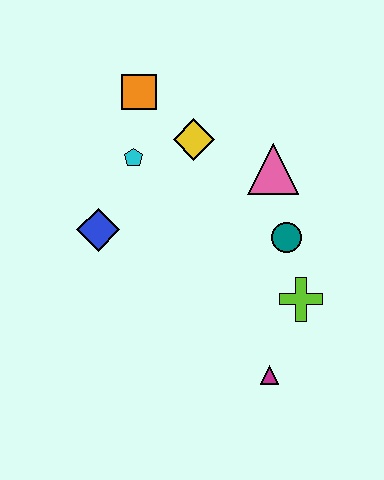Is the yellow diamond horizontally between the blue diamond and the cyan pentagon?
No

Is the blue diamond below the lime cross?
No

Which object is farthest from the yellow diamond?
The magenta triangle is farthest from the yellow diamond.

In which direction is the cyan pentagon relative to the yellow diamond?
The cyan pentagon is to the left of the yellow diamond.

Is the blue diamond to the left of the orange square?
Yes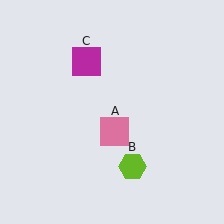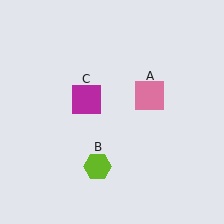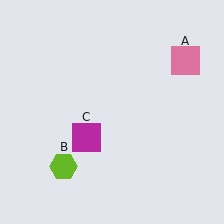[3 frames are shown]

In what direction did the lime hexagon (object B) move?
The lime hexagon (object B) moved left.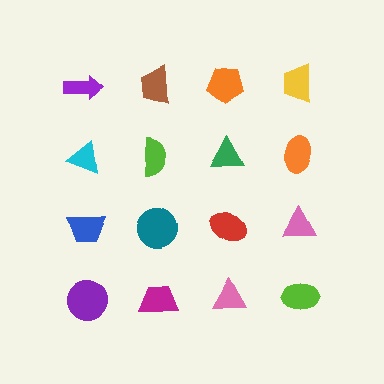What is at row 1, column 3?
An orange pentagon.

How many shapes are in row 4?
4 shapes.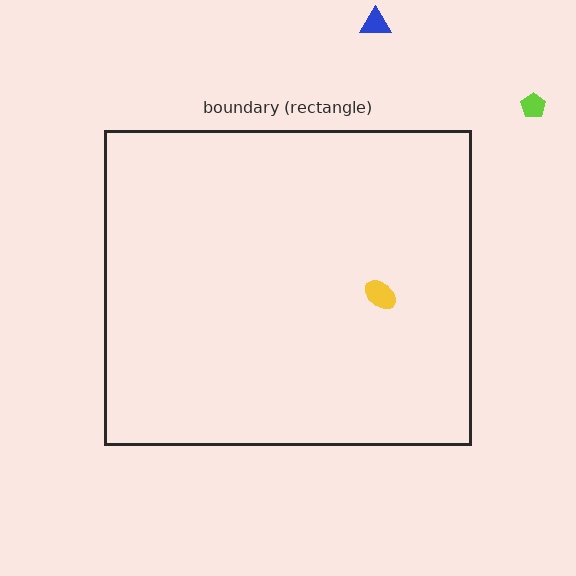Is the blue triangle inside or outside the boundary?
Outside.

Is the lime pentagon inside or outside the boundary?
Outside.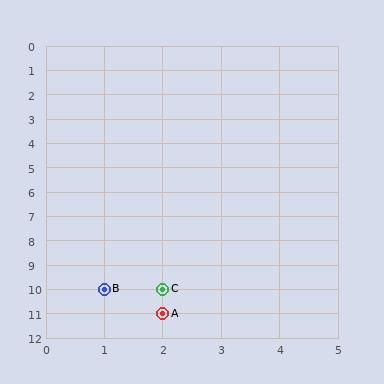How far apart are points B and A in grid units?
Points B and A are 1 column and 1 row apart (about 1.4 grid units diagonally).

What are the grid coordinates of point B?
Point B is at grid coordinates (1, 10).